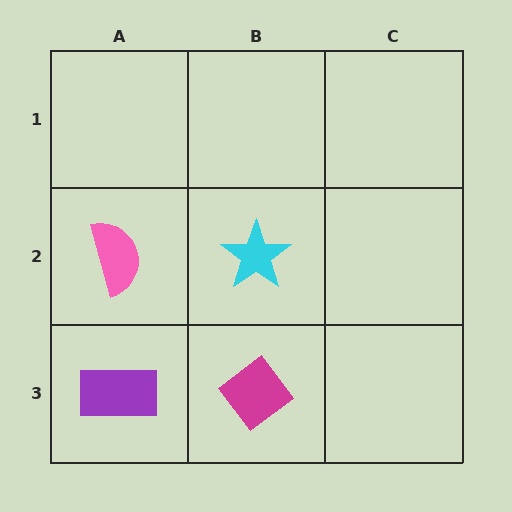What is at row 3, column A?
A purple rectangle.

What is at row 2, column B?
A cyan star.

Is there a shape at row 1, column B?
No, that cell is empty.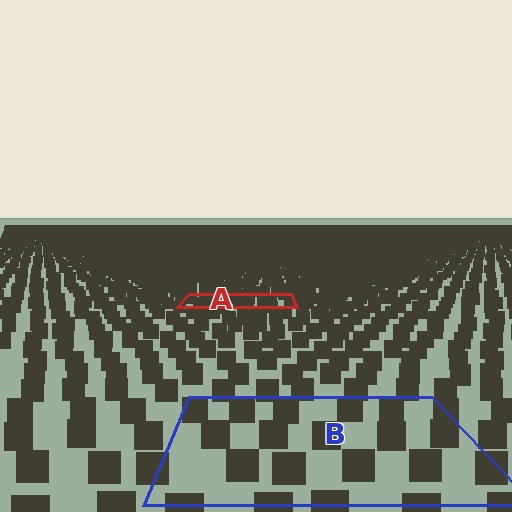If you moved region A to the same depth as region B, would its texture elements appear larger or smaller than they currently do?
They would appear larger. At a closer depth, the same texture elements are projected at a bigger on-screen size.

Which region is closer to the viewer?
Region B is closer. The texture elements there are larger and more spread out.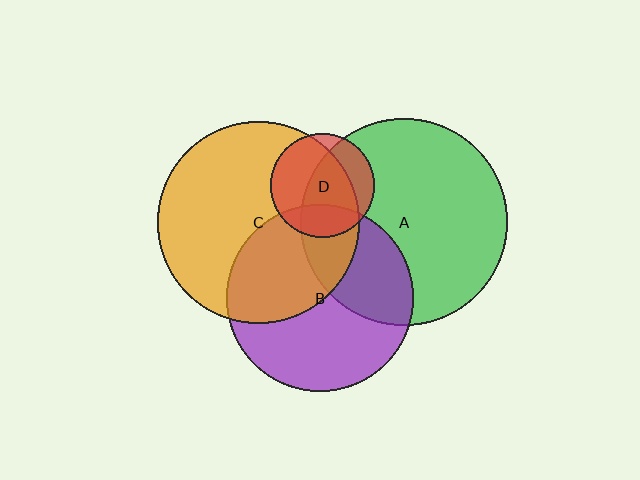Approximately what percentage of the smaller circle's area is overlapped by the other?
Approximately 25%.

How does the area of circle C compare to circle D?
Approximately 3.8 times.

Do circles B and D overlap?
Yes.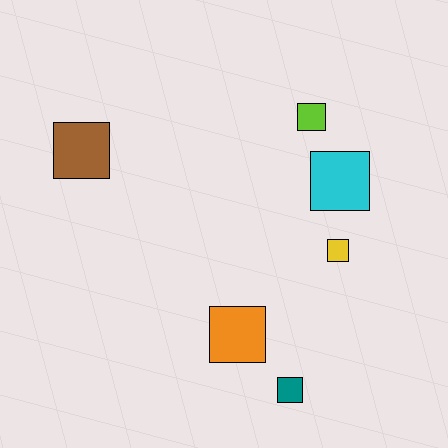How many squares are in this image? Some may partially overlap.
There are 6 squares.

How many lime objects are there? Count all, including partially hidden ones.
There is 1 lime object.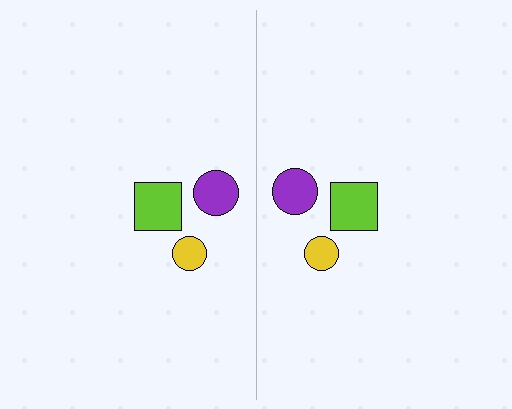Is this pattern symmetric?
Yes, this pattern has bilateral (reflection) symmetry.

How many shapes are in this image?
There are 6 shapes in this image.